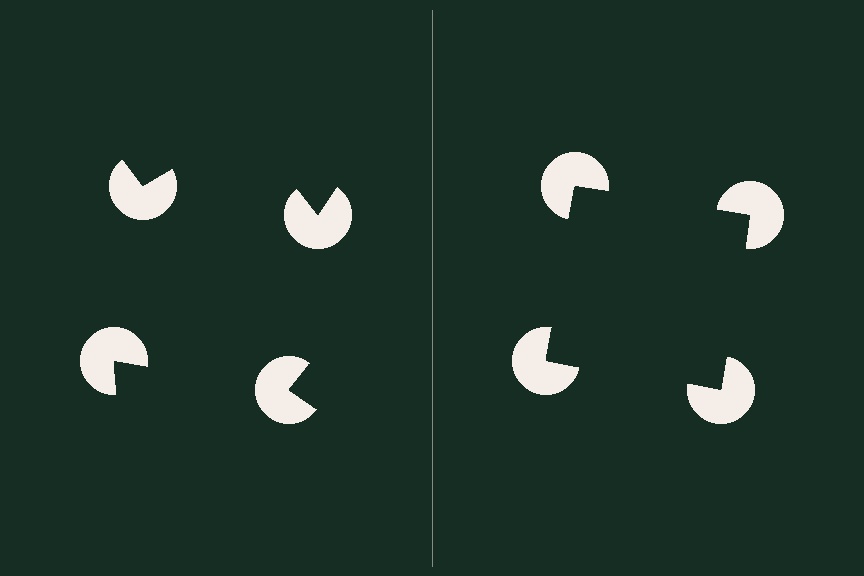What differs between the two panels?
The pac-man discs are positioned identically on both sides; only the wedge orientations differ. On the right they align to a square; on the left they are misaligned.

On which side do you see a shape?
An illusory square appears on the right side. On the left side the wedge cuts are rotated, so no coherent shape forms.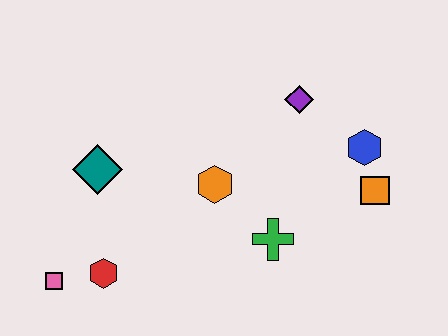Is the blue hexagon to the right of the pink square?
Yes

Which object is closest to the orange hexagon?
The green cross is closest to the orange hexagon.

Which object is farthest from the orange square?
The pink square is farthest from the orange square.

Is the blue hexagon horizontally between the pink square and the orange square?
Yes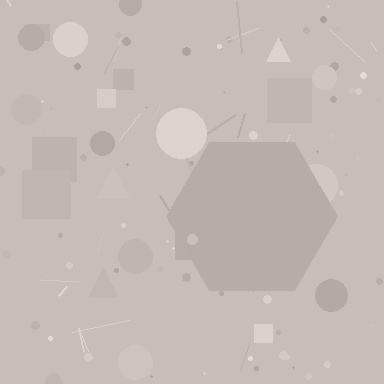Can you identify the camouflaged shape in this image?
The camouflaged shape is a hexagon.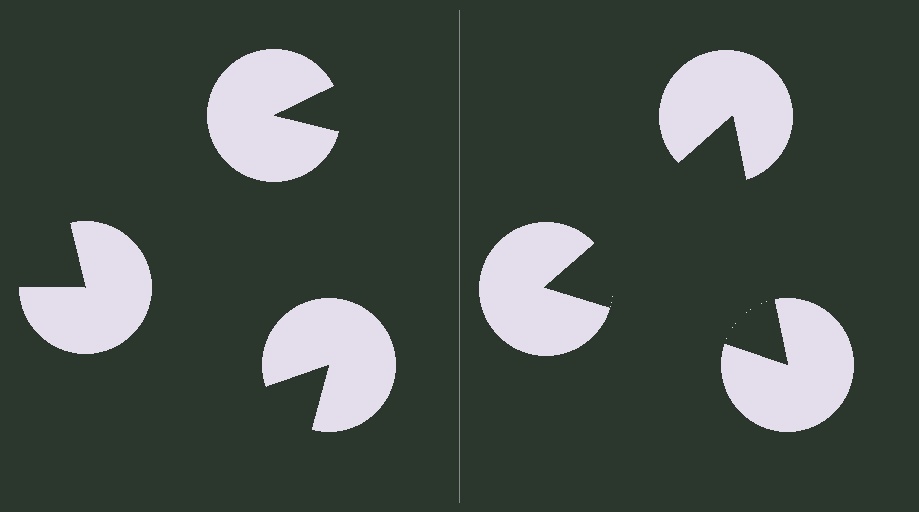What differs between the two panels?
The pac-man discs are positioned identically on both sides; only the wedge orientations differ. On the right they align to a triangle; on the left they are misaligned.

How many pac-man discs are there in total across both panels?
6 — 3 on each side.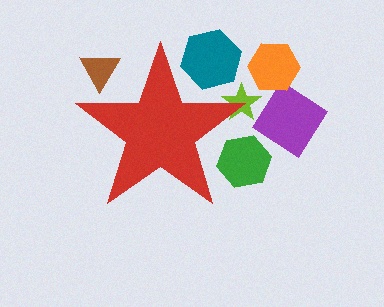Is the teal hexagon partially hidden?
Yes, the teal hexagon is partially hidden behind the red star.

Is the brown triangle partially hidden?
Yes, the brown triangle is partially hidden behind the red star.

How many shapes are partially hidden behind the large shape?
4 shapes are partially hidden.